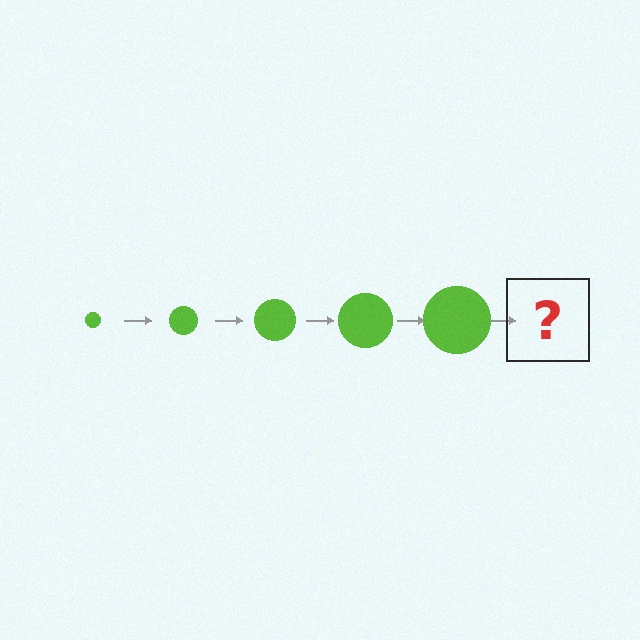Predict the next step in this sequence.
The next step is a lime circle, larger than the previous one.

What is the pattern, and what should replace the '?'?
The pattern is that the circle gets progressively larger each step. The '?' should be a lime circle, larger than the previous one.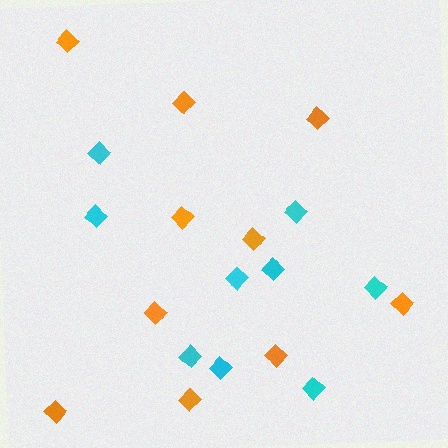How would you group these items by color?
There are 2 groups: one group of cyan diamonds (9) and one group of orange diamonds (10).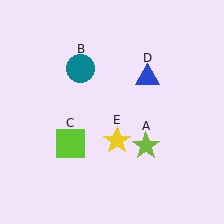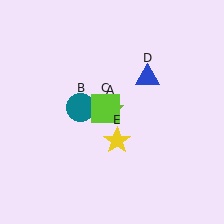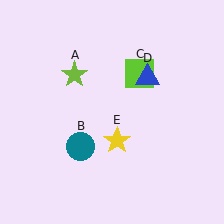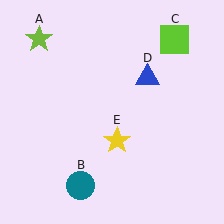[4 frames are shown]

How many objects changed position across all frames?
3 objects changed position: lime star (object A), teal circle (object B), lime square (object C).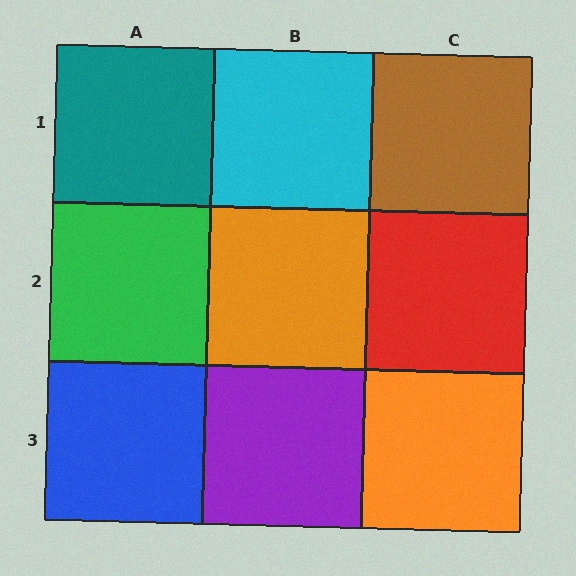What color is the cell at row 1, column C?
Brown.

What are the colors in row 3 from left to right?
Blue, purple, orange.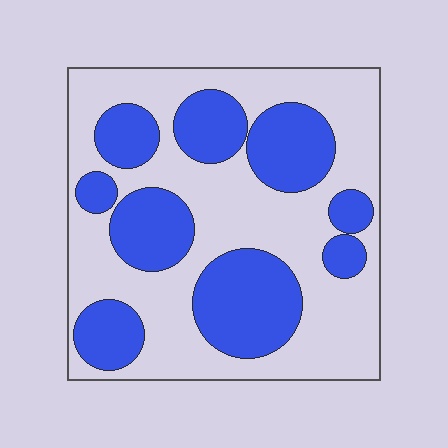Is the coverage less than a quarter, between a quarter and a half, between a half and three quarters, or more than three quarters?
Between a quarter and a half.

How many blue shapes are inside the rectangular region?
9.